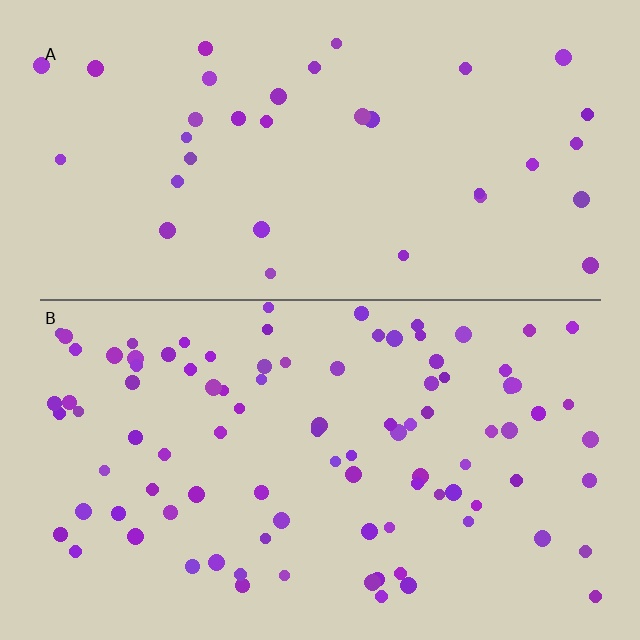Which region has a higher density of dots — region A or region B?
B (the bottom).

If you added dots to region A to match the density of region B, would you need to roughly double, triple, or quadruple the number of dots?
Approximately triple.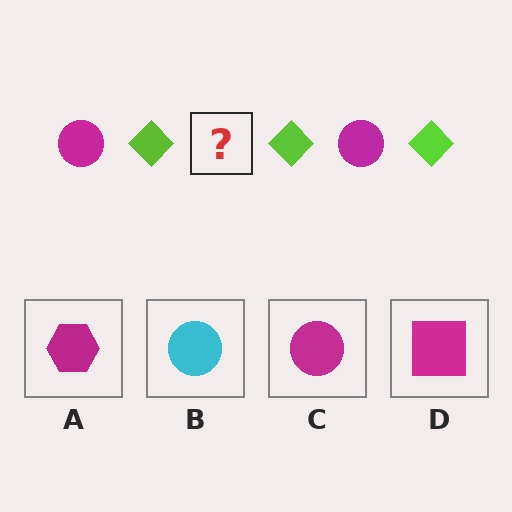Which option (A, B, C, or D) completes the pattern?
C.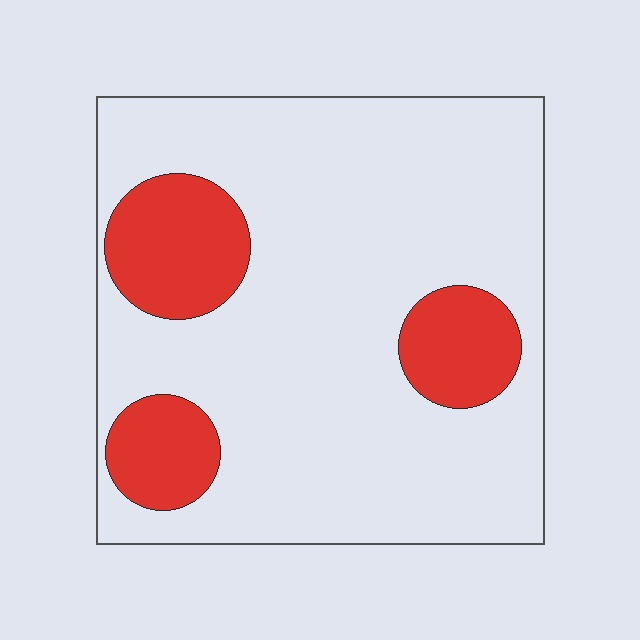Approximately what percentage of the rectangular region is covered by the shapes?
Approximately 20%.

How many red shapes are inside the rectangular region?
3.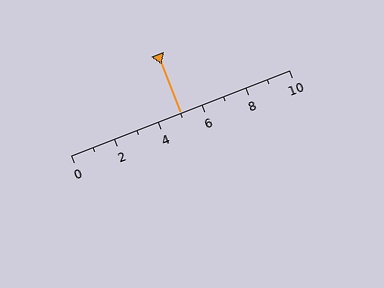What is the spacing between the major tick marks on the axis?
The major ticks are spaced 2 apart.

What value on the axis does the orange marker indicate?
The marker indicates approximately 5.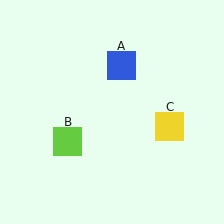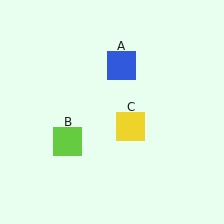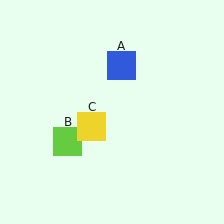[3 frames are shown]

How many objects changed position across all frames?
1 object changed position: yellow square (object C).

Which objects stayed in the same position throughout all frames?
Blue square (object A) and lime square (object B) remained stationary.